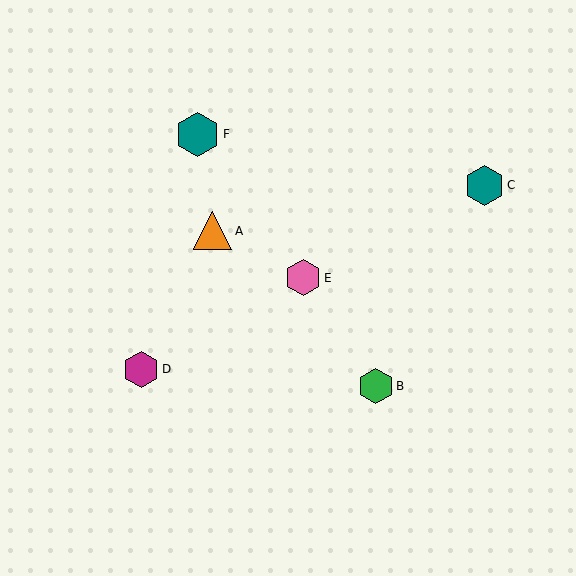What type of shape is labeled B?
Shape B is a green hexagon.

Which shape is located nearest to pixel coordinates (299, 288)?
The pink hexagon (labeled E) at (303, 278) is nearest to that location.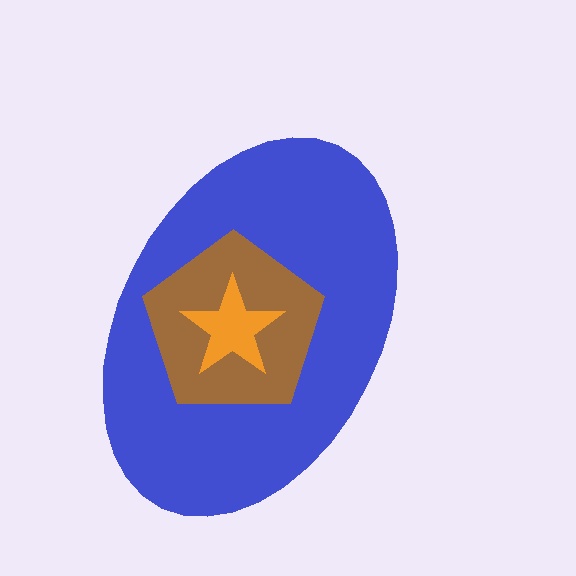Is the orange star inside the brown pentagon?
Yes.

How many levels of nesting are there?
3.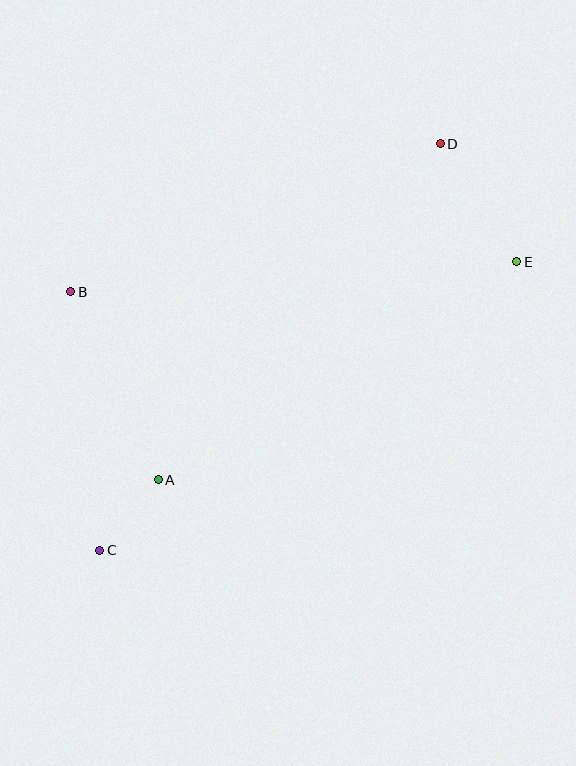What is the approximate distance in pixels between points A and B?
The distance between A and B is approximately 208 pixels.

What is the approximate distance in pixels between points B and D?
The distance between B and D is approximately 398 pixels.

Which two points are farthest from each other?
Points C and D are farthest from each other.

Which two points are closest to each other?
Points A and C are closest to each other.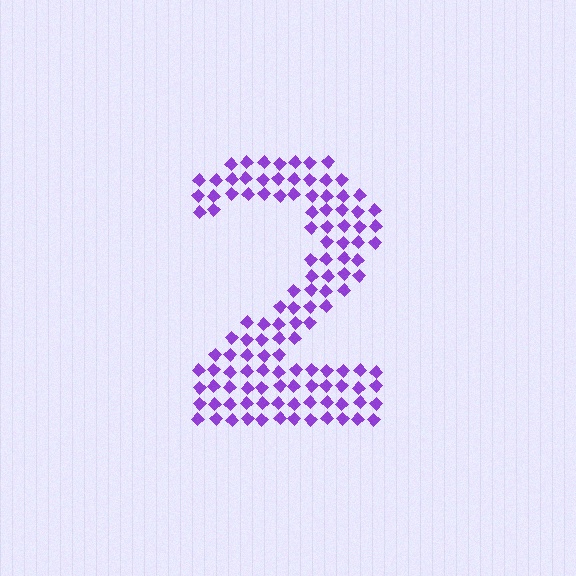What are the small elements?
The small elements are diamonds.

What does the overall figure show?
The overall figure shows the digit 2.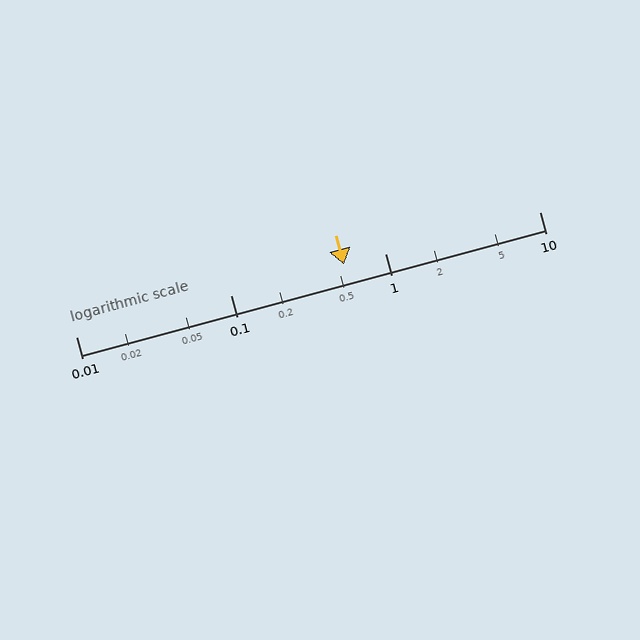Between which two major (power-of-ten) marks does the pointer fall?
The pointer is between 0.1 and 1.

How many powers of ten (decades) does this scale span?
The scale spans 3 decades, from 0.01 to 10.